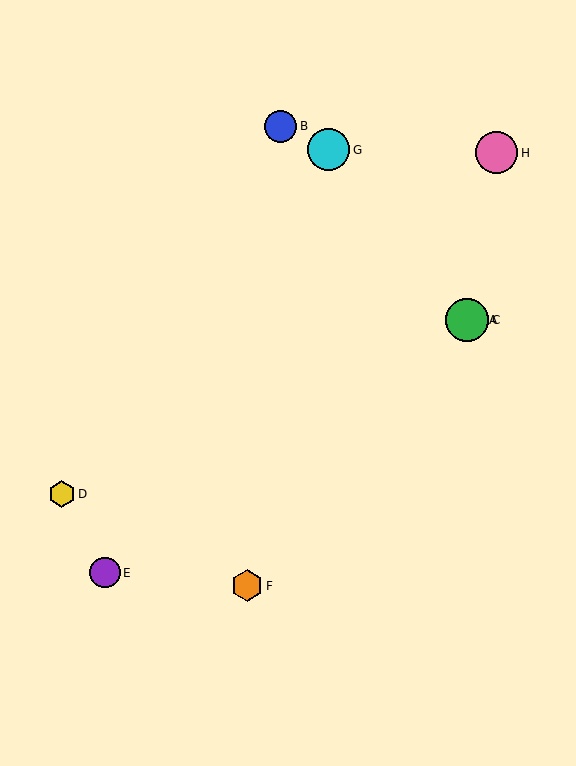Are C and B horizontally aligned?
No, C is at y≈320 and B is at y≈126.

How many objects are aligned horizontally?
2 objects (A, C) are aligned horizontally.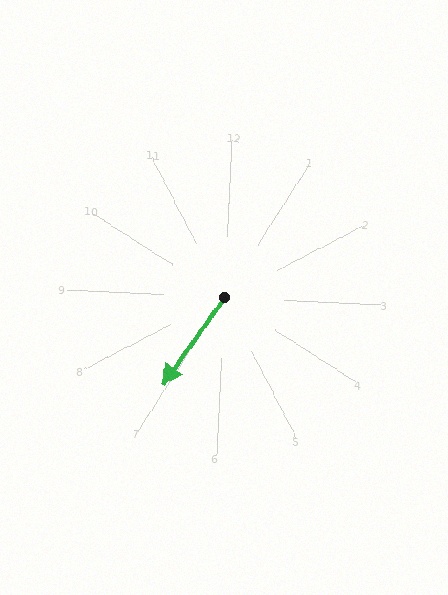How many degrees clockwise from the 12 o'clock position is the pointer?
Approximately 212 degrees.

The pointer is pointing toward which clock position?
Roughly 7 o'clock.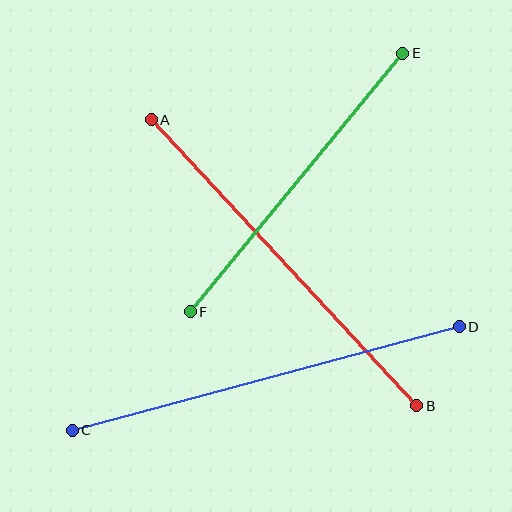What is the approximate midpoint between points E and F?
The midpoint is at approximately (297, 183) pixels.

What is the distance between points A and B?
The distance is approximately 390 pixels.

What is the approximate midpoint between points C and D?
The midpoint is at approximately (266, 378) pixels.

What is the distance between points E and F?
The distance is approximately 335 pixels.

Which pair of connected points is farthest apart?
Points C and D are farthest apart.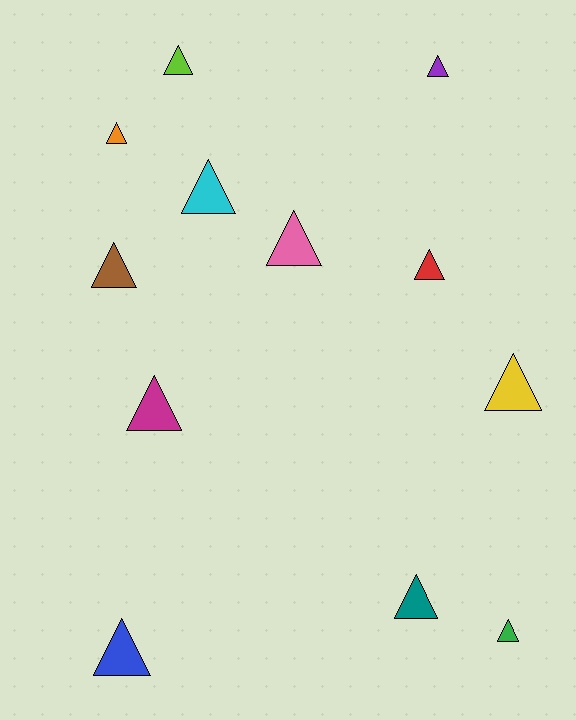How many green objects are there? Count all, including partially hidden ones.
There is 1 green object.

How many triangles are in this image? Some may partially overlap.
There are 12 triangles.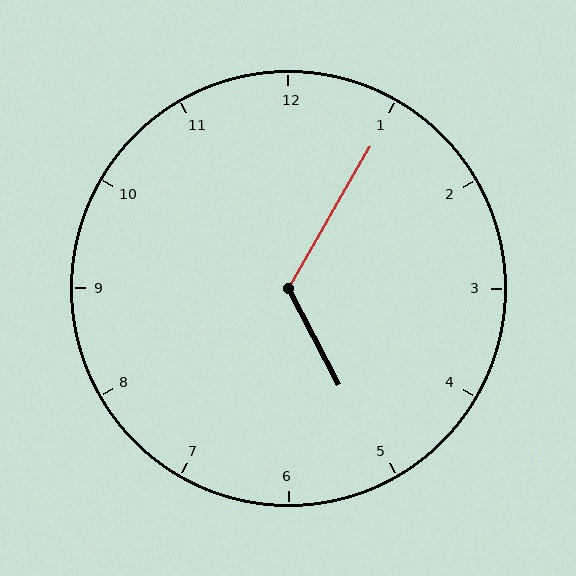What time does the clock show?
5:05.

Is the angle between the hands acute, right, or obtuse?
It is obtuse.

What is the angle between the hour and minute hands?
Approximately 122 degrees.